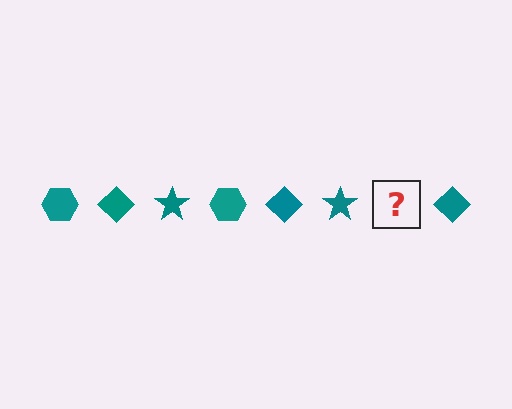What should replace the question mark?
The question mark should be replaced with a teal hexagon.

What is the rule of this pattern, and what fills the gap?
The rule is that the pattern cycles through hexagon, diamond, star shapes in teal. The gap should be filled with a teal hexagon.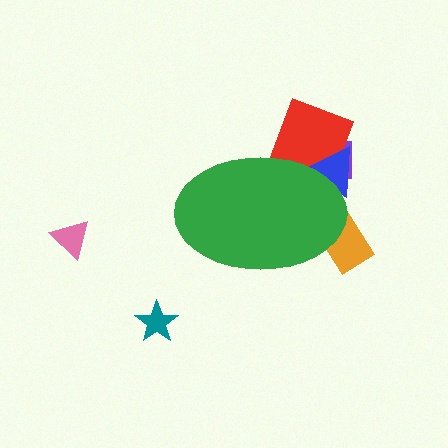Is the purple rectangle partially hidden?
Yes, the purple rectangle is partially hidden behind the green ellipse.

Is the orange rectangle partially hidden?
Yes, the orange rectangle is partially hidden behind the green ellipse.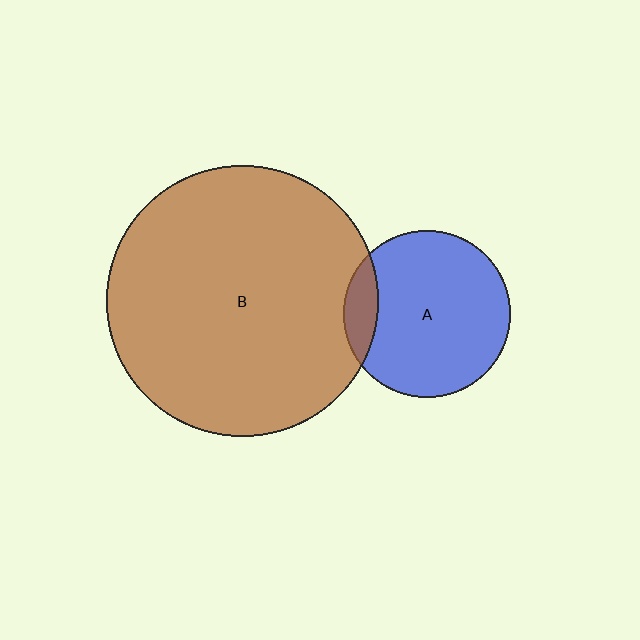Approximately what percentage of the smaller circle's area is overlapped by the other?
Approximately 10%.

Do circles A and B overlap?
Yes.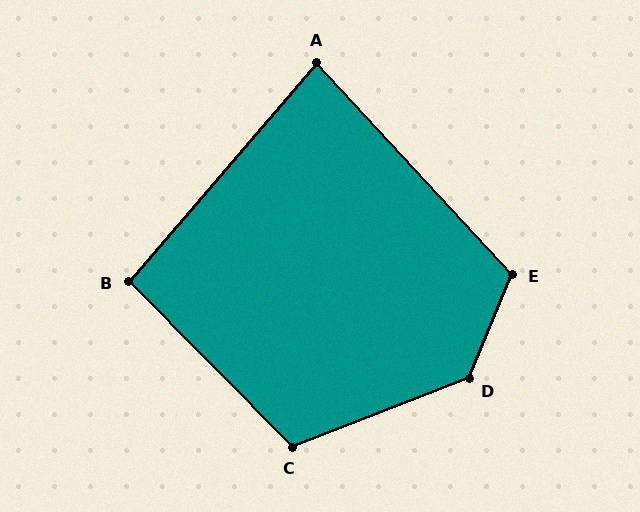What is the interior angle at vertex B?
Approximately 95 degrees (approximately right).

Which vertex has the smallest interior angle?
A, at approximately 84 degrees.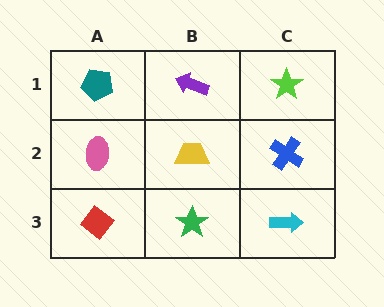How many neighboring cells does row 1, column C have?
2.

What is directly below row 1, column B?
A yellow trapezoid.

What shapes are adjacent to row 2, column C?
A lime star (row 1, column C), a cyan arrow (row 3, column C), a yellow trapezoid (row 2, column B).